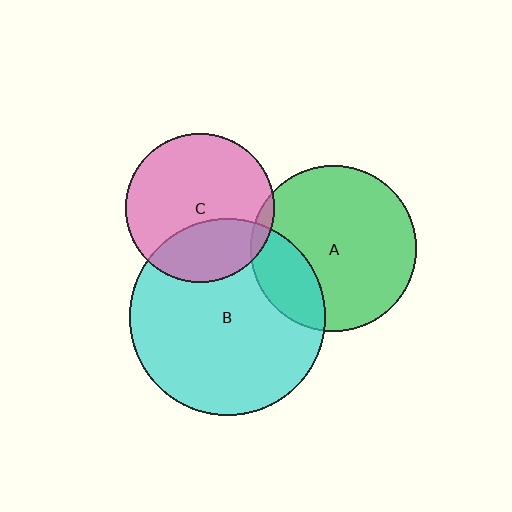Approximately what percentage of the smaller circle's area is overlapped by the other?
Approximately 25%.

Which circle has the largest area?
Circle B (cyan).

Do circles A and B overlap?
Yes.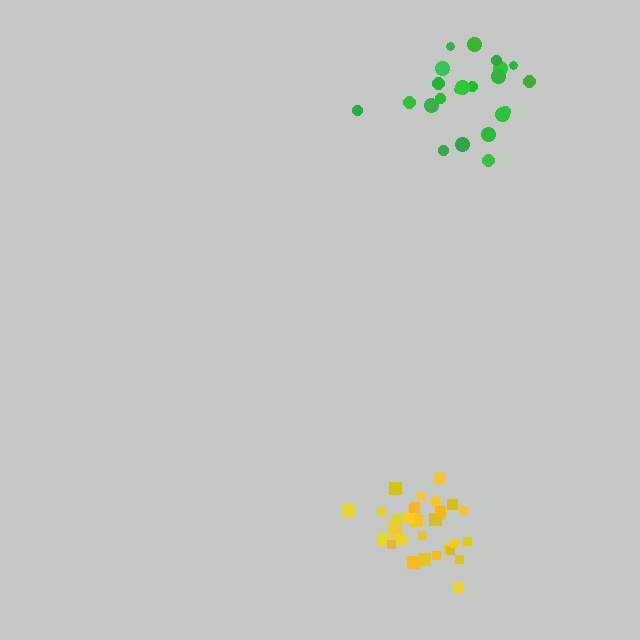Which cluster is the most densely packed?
Yellow.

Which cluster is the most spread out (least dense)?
Green.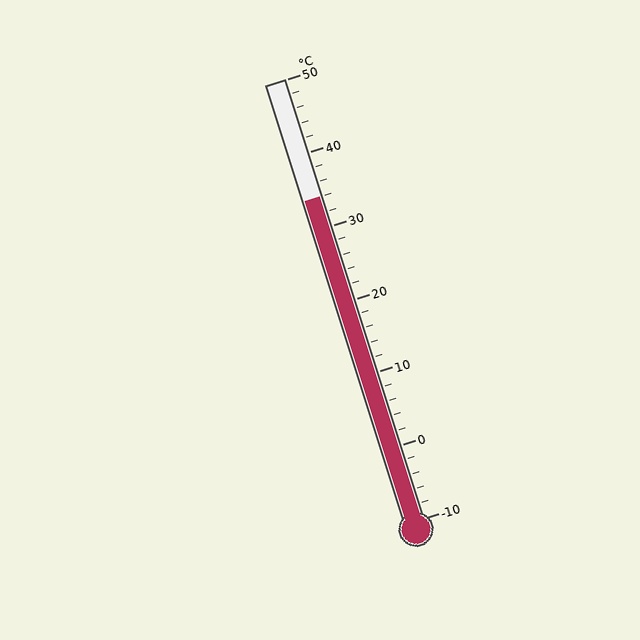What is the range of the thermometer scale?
The thermometer scale ranges from -10°C to 50°C.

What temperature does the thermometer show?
The thermometer shows approximately 34°C.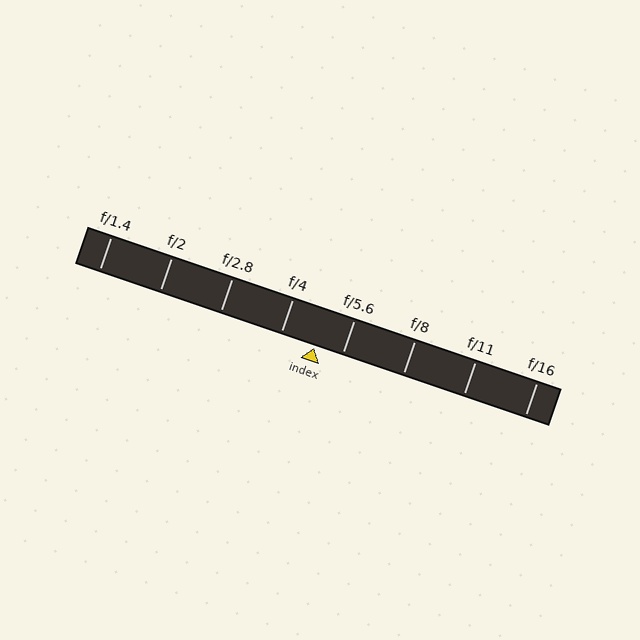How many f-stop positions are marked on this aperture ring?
There are 8 f-stop positions marked.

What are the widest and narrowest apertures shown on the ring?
The widest aperture shown is f/1.4 and the narrowest is f/16.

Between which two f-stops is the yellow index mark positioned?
The index mark is between f/4 and f/5.6.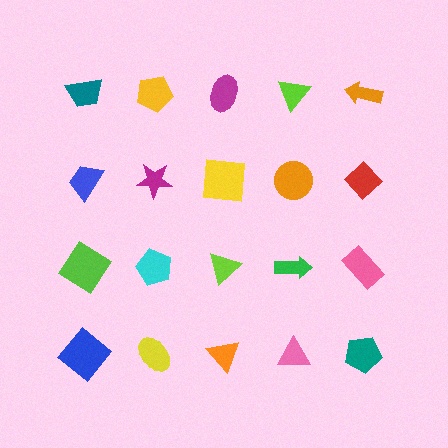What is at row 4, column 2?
A yellow ellipse.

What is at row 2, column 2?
A magenta star.